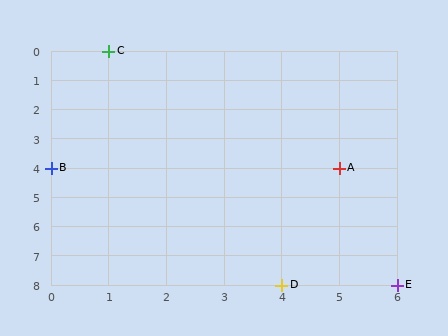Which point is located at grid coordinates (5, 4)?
Point A is at (5, 4).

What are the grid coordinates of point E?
Point E is at grid coordinates (6, 8).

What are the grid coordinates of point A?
Point A is at grid coordinates (5, 4).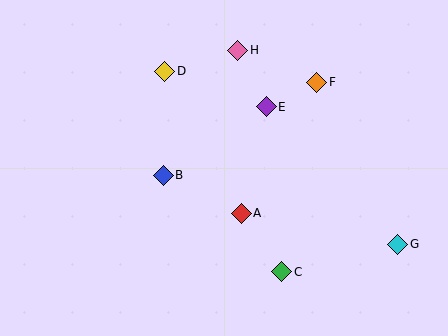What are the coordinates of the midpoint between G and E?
The midpoint between G and E is at (332, 175).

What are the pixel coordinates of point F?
Point F is at (317, 82).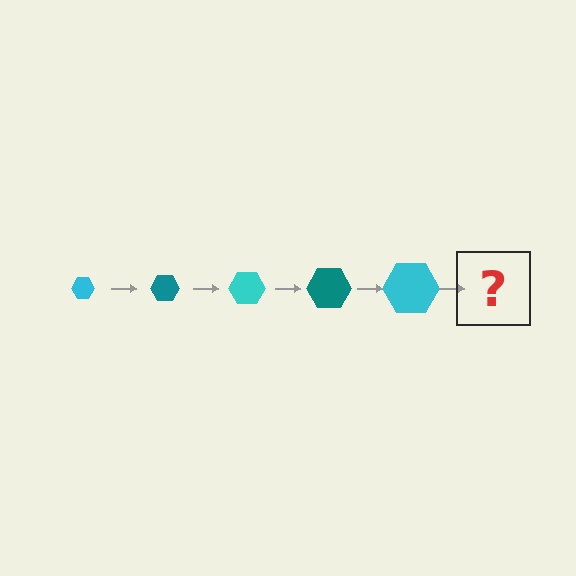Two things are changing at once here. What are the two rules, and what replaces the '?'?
The two rules are that the hexagon grows larger each step and the color cycles through cyan and teal. The '?' should be a teal hexagon, larger than the previous one.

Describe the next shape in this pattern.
It should be a teal hexagon, larger than the previous one.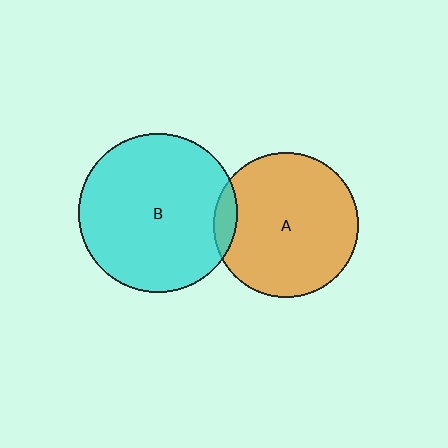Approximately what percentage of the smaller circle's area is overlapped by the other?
Approximately 10%.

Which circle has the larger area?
Circle B (cyan).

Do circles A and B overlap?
Yes.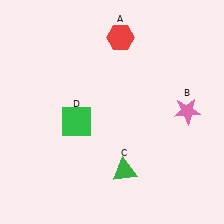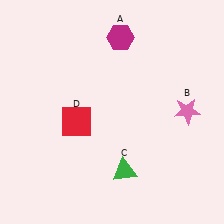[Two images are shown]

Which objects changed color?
A changed from red to magenta. D changed from green to red.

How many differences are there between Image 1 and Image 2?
There are 2 differences between the two images.